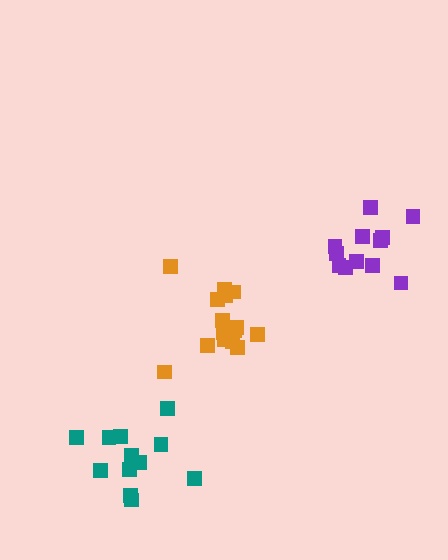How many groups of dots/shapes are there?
There are 3 groups.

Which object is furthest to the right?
The purple cluster is rightmost.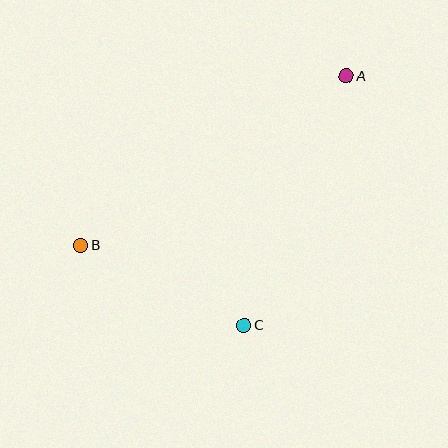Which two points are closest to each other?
Points B and C are closest to each other.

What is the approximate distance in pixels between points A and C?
The distance between A and C is approximately 269 pixels.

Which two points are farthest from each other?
Points A and B are farthest from each other.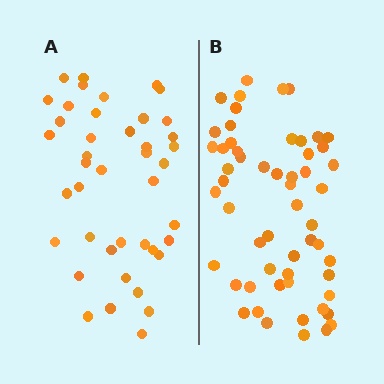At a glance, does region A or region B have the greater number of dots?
Region B (the right region) has more dots.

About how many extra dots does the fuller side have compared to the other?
Region B has approximately 15 more dots than region A.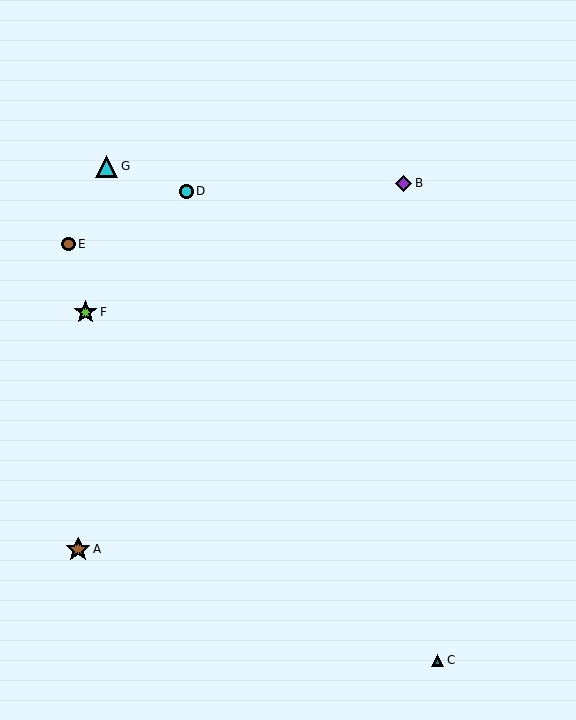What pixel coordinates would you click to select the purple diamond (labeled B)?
Click at (403, 183) to select the purple diamond B.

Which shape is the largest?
The brown star (labeled A) is the largest.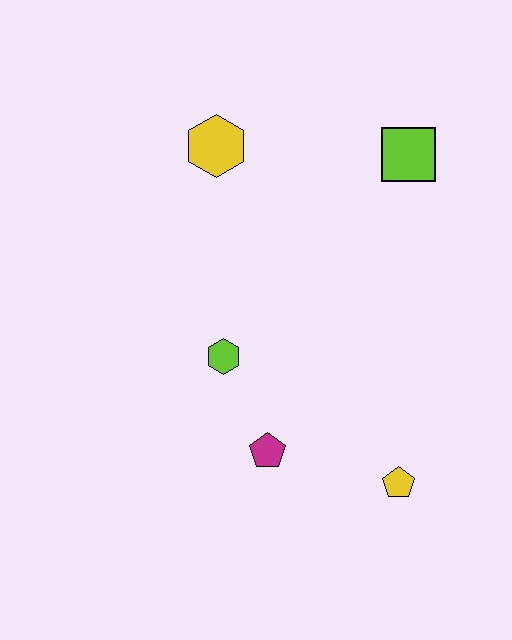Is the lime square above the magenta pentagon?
Yes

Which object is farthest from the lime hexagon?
The lime square is farthest from the lime hexagon.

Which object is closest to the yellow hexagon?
The lime square is closest to the yellow hexagon.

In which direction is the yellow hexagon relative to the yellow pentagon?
The yellow hexagon is above the yellow pentagon.